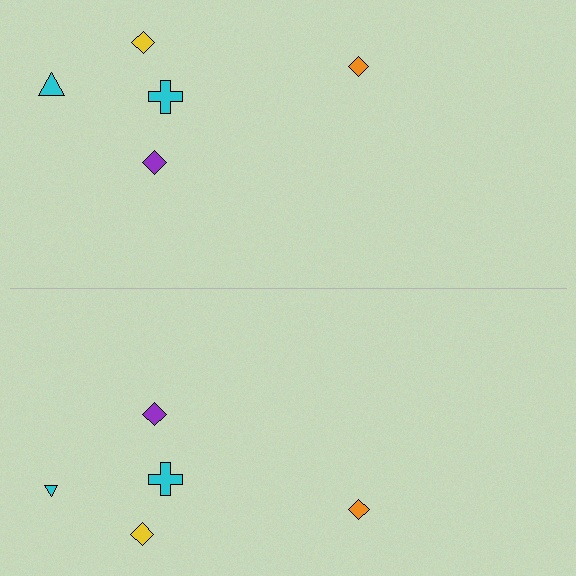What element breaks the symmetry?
The cyan triangle on the bottom side has a different size than its mirror counterpart.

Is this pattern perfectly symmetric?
No, the pattern is not perfectly symmetric. The cyan triangle on the bottom side has a different size than its mirror counterpart.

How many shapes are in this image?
There are 10 shapes in this image.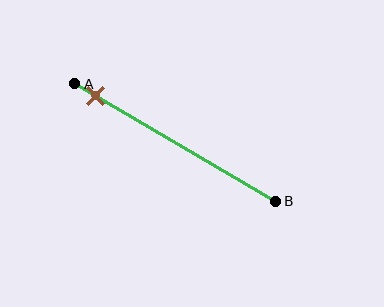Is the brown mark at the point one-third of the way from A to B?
No, the mark is at about 10% from A, not at the 33% one-third point.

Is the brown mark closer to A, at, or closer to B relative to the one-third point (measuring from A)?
The brown mark is closer to point A than the one-third point of segment AB.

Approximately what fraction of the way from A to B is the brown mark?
The brown mark is approximately 10% of the way from A to B.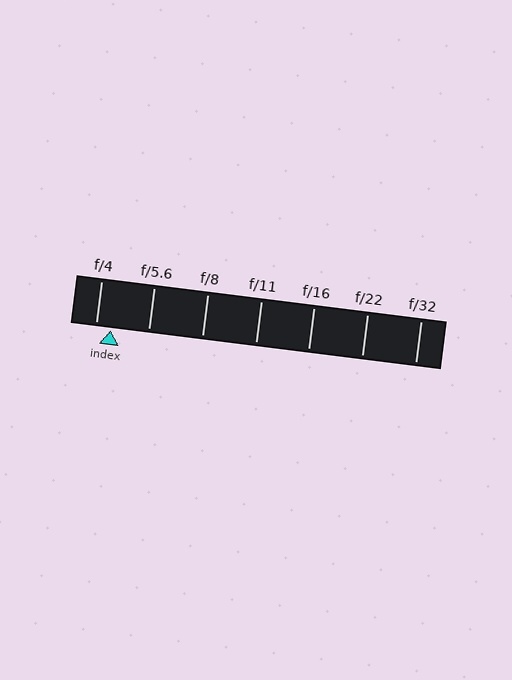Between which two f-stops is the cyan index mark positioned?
The index mark is between f/4 and f/5.6.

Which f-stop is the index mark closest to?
The index mark is closest to f/4.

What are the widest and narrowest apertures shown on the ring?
The widest aperture shown is f/4 and the narrowest is f/32.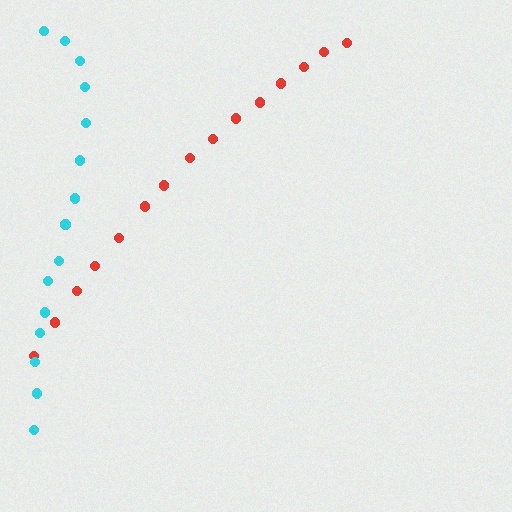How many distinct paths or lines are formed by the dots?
There are 2 distinct paths.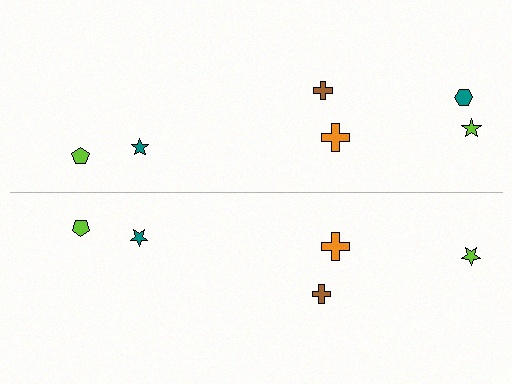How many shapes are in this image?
There are 11 shapes in this image.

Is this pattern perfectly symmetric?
No, the pattern is not perfectly symmetric. A teal hexagon is missing from the bottom side.